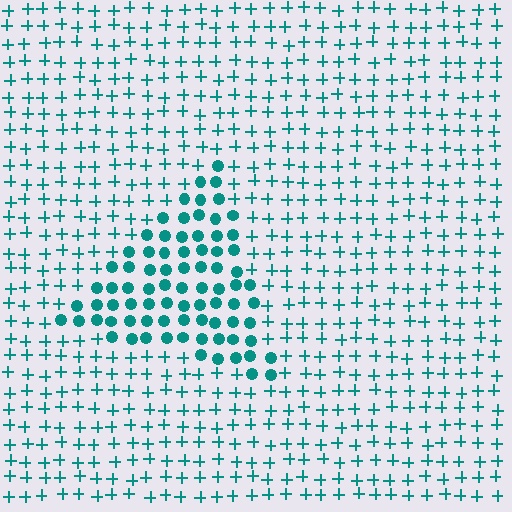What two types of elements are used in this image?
The image uses circles inside the triangle region and plus signs outside it.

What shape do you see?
I see a triangle.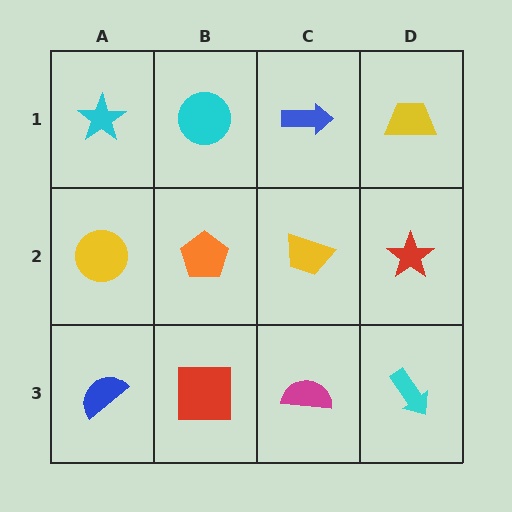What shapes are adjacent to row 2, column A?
A cyan star (row 1, column A), a blue semicircle (row 3, column A), an orange pentagon (row 2, column B).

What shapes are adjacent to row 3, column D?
A red star (row 2, column D), a magenta semicircle (row 3, column C).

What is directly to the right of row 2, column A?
An orange pentagon.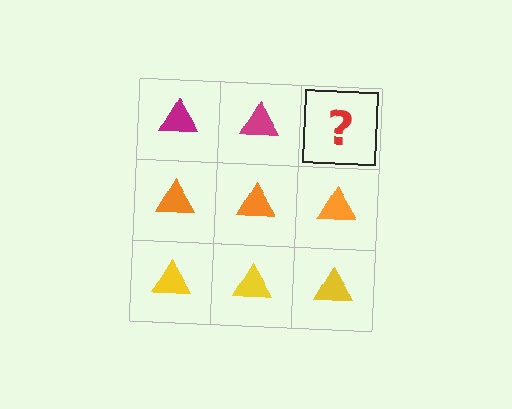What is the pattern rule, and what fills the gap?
The rule is that each row has a consistent color. The gap should be filled with a magenta triangle.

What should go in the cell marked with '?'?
The missing cell should contain a magenta triangle.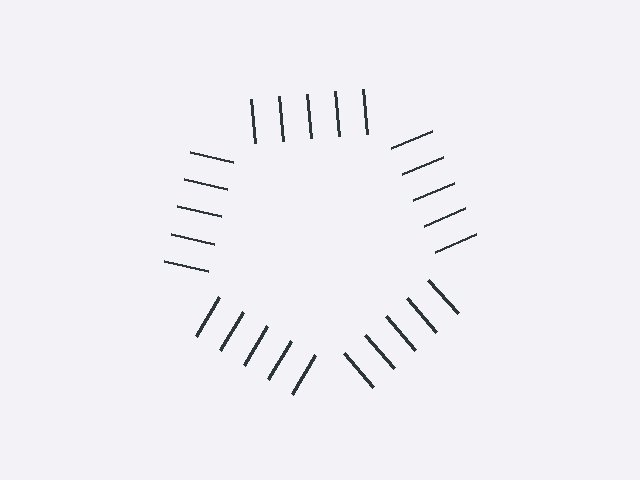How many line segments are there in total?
25 — 5 along each of the 5 edges.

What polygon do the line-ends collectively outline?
An illusory pentagon — the line segments terminate on its edges but no continuous stroke is drawn.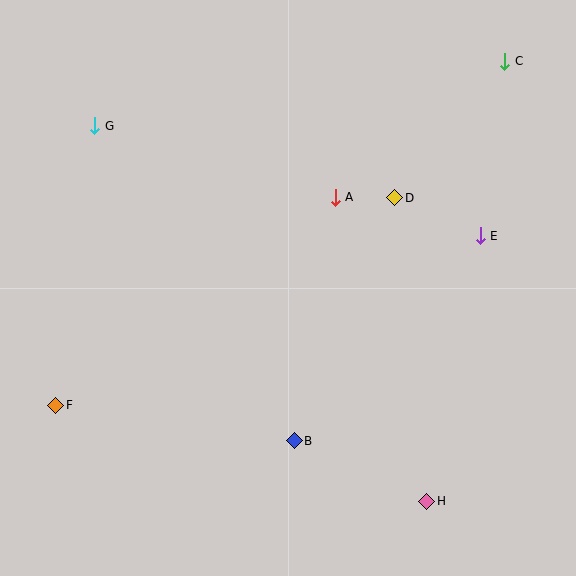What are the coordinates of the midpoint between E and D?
The midpoint between E and D is at (438, 217).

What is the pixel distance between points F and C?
The distance between F and C is 565 pixels.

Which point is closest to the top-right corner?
Point C is closest to the top-right corner.